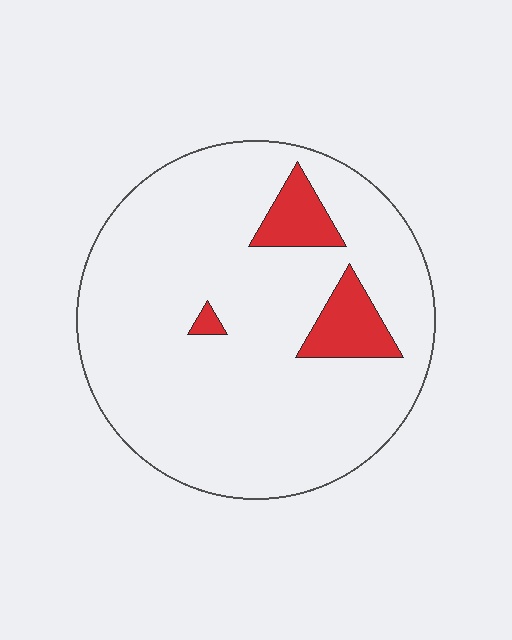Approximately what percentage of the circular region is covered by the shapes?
Approximately 10%.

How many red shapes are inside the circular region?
3.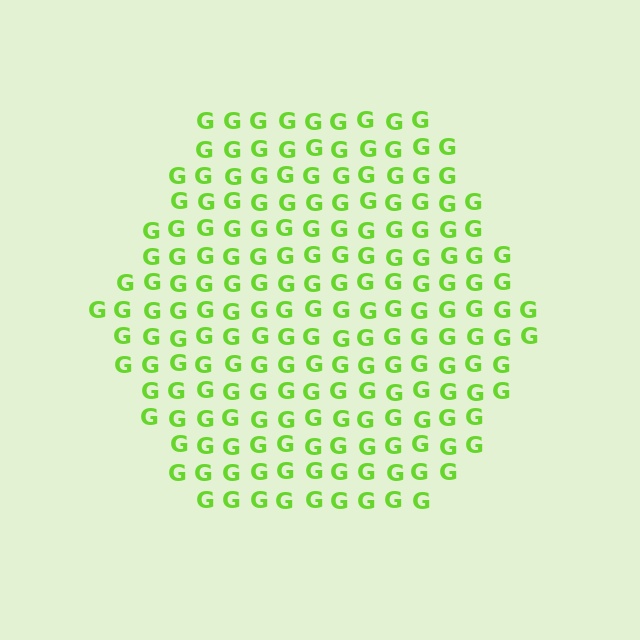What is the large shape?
The large shape is a hexagon.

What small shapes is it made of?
It is made of small letter G's.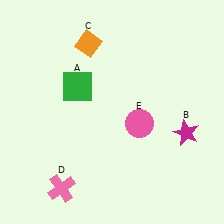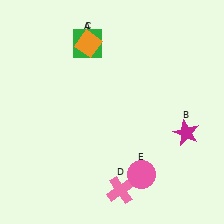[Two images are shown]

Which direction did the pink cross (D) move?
The pink cross (D) moved right.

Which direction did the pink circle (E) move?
The pink circle (E) moved down.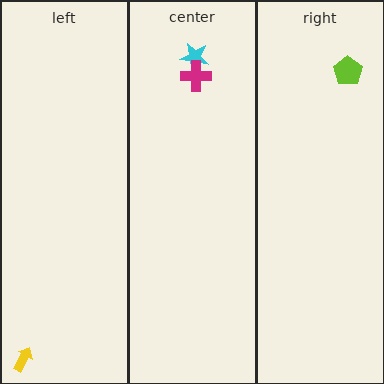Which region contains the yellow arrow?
The left region.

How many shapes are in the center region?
2.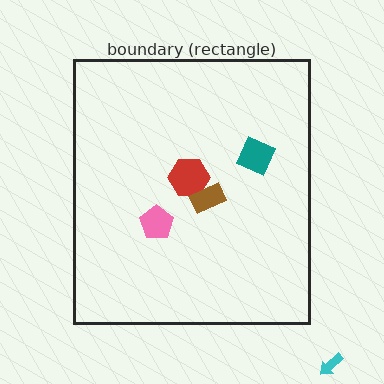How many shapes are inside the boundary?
4 inside, 1 outside.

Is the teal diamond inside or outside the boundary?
Inside.